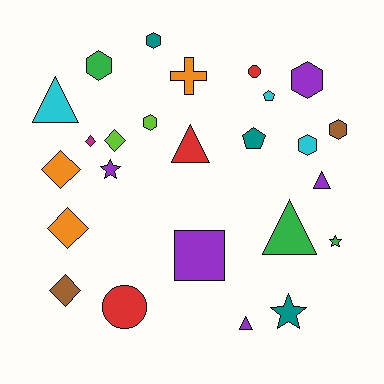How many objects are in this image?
There are 25 objects.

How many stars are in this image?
There are 3 stars.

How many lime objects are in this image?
There are 2 lime objects.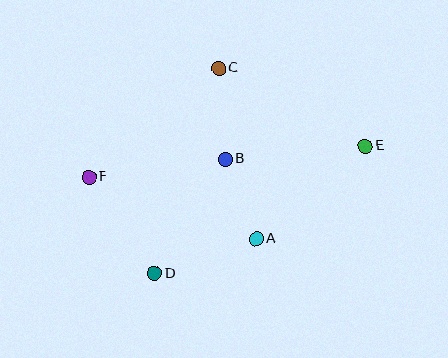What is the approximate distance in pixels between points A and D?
The distance between A and D is approximately 108 pixels.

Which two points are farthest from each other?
Points E and F are farthest from each other.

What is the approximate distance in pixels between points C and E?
The distance between C and E is approximately 166 pixels.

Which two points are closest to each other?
Points A and B are closest to each other.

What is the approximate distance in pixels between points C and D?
The distance between C and D is approximately 215 pixels.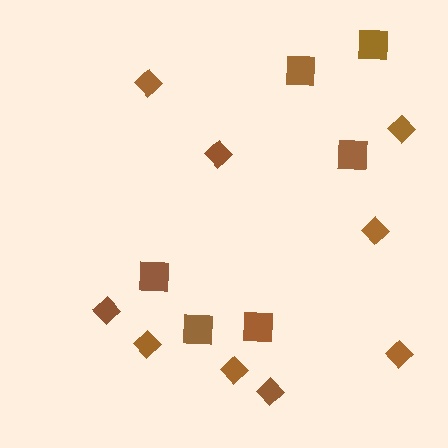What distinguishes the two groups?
There are 2 groups: one group of diamonds (9) and one group of squares (6).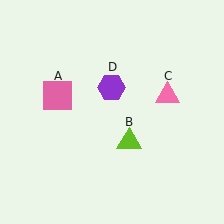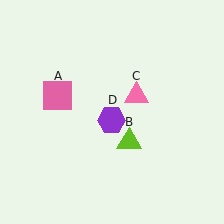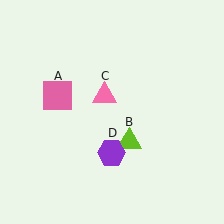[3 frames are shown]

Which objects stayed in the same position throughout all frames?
Pink square (object A) and lime triangle (object B) remained stationary.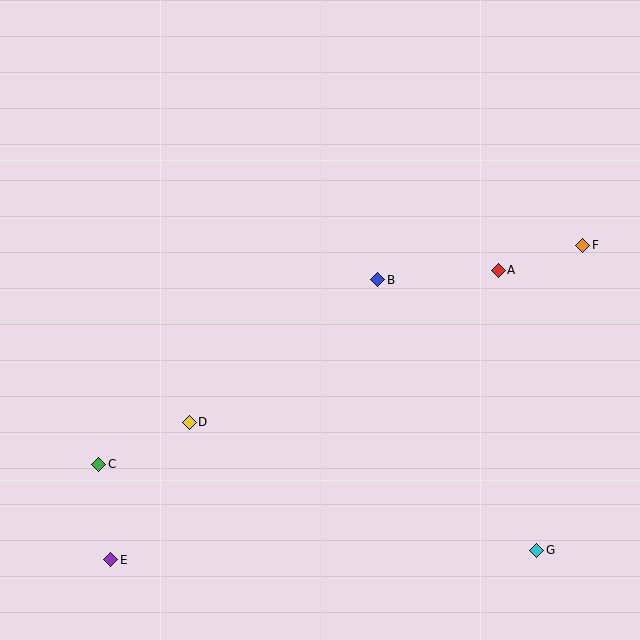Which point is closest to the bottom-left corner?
Point E is closest to the bottom-left corner.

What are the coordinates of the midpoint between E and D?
The midpoint between E and D is at (150, 491).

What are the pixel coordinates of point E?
Point E is at (111, 560).